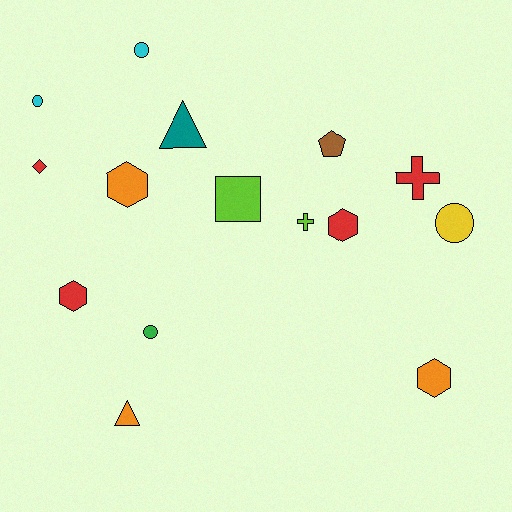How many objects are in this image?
There are 15 objects.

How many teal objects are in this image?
There is 1 teal object.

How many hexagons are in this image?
There are 4 hexagons.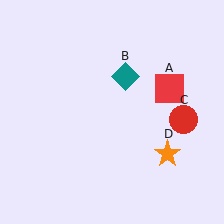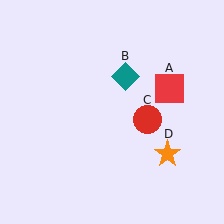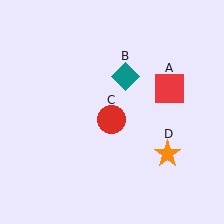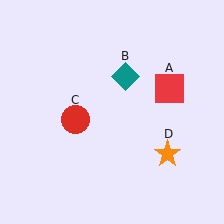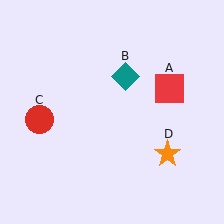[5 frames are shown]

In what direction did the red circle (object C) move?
The red circle (object C) moved left.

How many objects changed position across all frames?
1 object changed position: red circle (object C).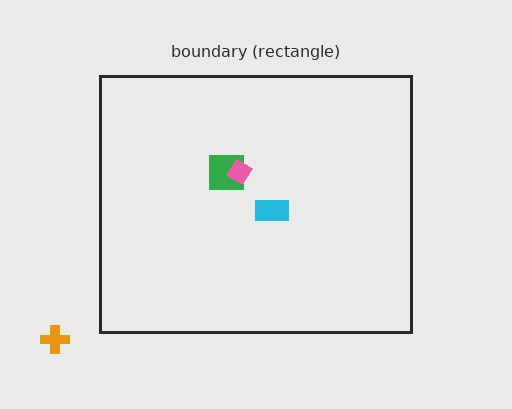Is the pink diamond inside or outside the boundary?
Inside.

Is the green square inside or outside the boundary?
Inside.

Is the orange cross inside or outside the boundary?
Outside.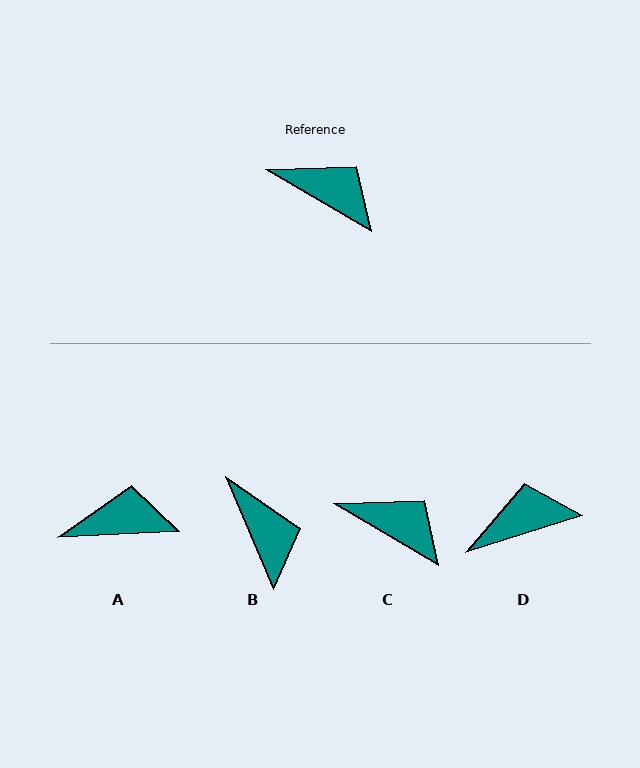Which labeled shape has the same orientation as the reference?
C.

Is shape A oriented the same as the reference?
No, it is off by about 33 degrees.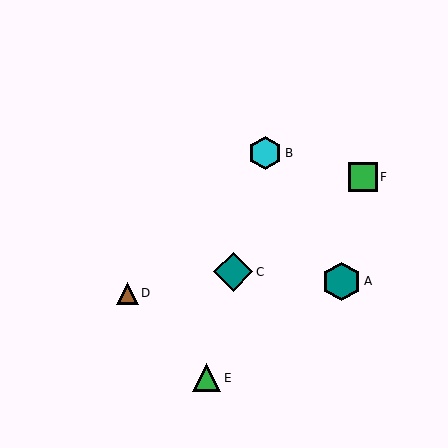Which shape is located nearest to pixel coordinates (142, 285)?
The brown triangle (labeled D) at (127, 293) is nearest to that location.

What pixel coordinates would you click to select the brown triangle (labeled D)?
Click at (127, 293) to select the brown triangle D.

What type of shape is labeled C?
Shape C is a teal diamond.